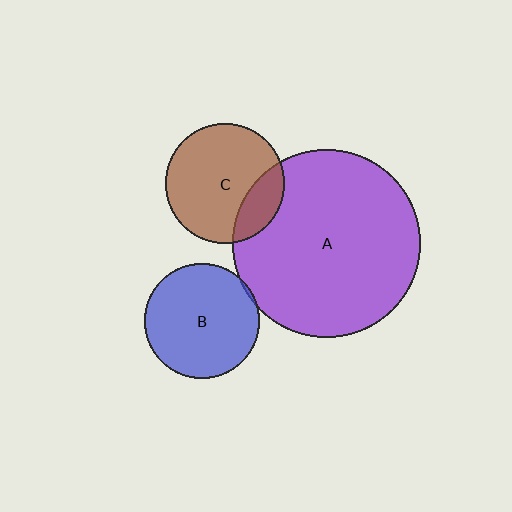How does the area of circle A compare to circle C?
Approximately 2.5 times.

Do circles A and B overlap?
Yes.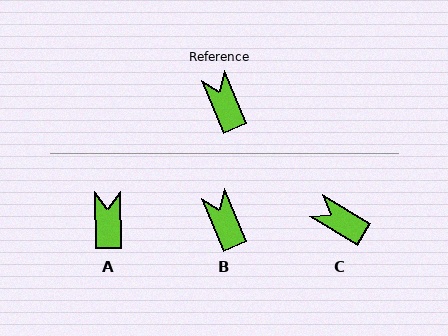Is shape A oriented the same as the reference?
No, it is off by about 22 degrees.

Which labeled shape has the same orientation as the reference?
B.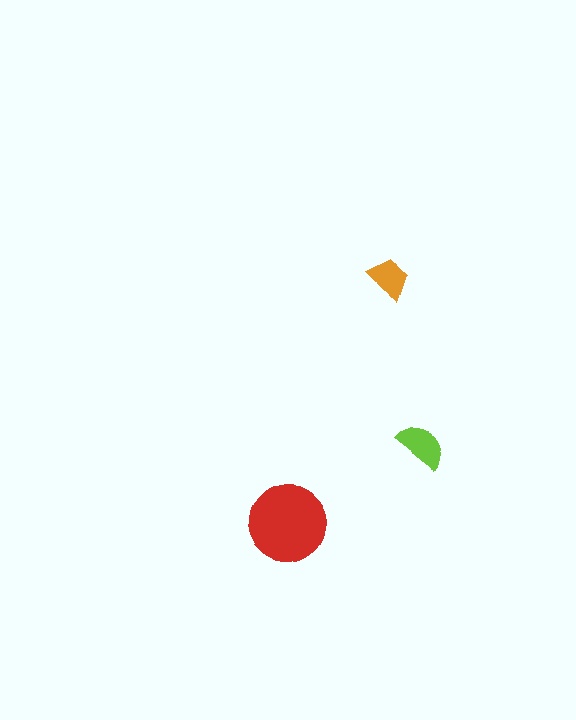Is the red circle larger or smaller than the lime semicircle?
Larger.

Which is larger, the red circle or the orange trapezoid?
The red circle.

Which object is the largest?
The red circle.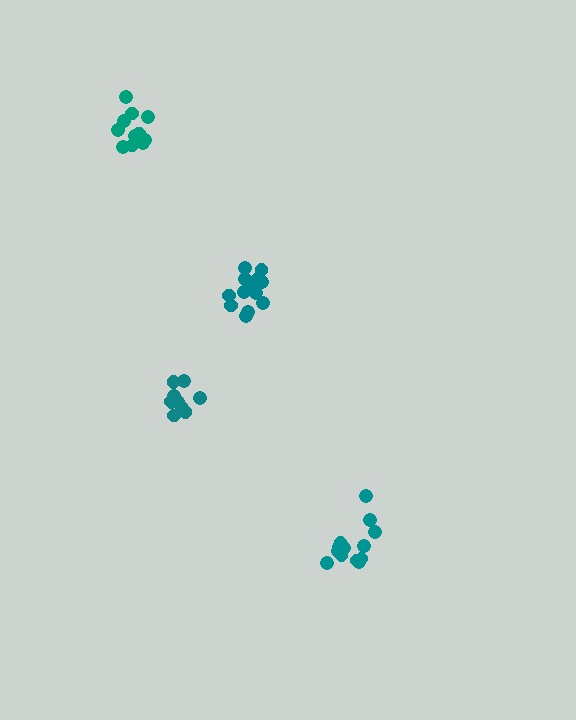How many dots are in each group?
Group 1: 11 dots, Group 2: 13 dots, Group 3: 10 dots, Group 4: 14 dots (48 total).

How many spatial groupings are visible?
There are 4 spatial groupings.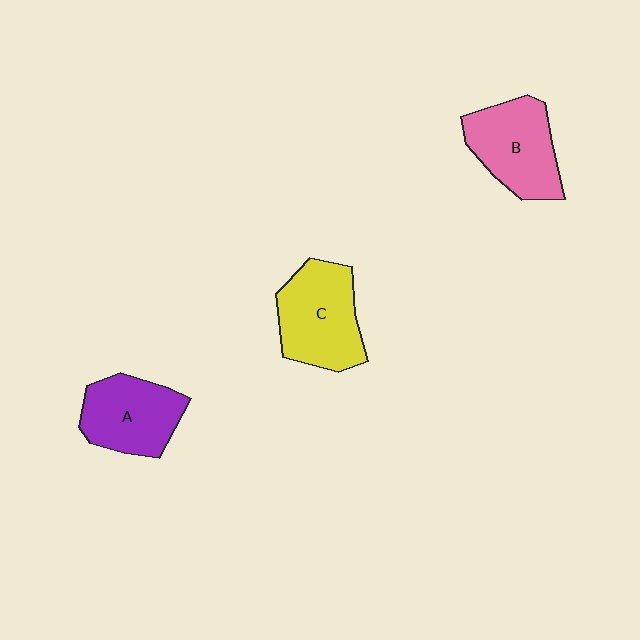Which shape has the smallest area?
Shape A (purple).